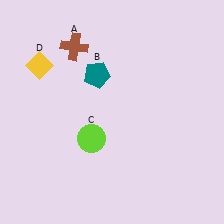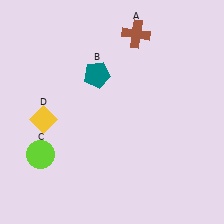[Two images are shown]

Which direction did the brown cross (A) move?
The brown cross (A) moved right.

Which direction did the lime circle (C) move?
The lime circle (C) moved left.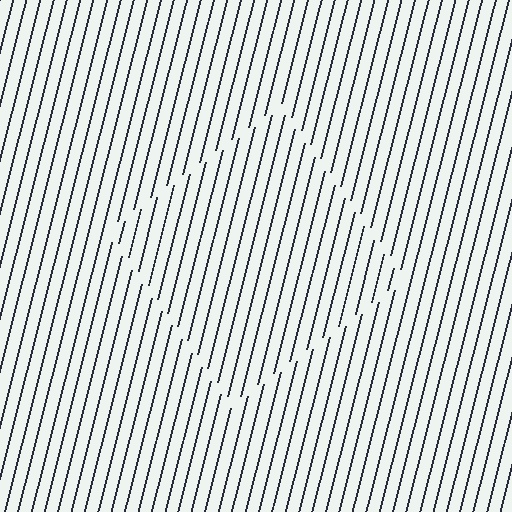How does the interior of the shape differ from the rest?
The interior of the shape contains the same grating, shifted by half a period — the contour is defined by the phase discontinuity where line-ends from the inner and outer gratings abut.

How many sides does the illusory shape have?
4 sides — the line-ends trace a square.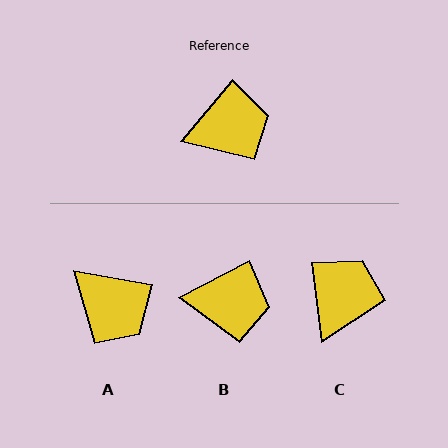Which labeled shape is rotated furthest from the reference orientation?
A, about 61 degrees away.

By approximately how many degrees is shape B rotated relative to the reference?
Approximately 22 degrees clockwise.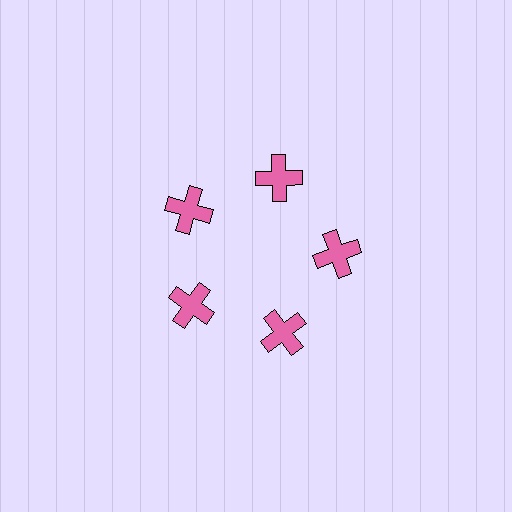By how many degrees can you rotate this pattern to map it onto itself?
The pattern maps onto itself every 72 degrees of rotation.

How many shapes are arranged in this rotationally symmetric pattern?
There are 5 shapes, arranged in 5 groups of 1.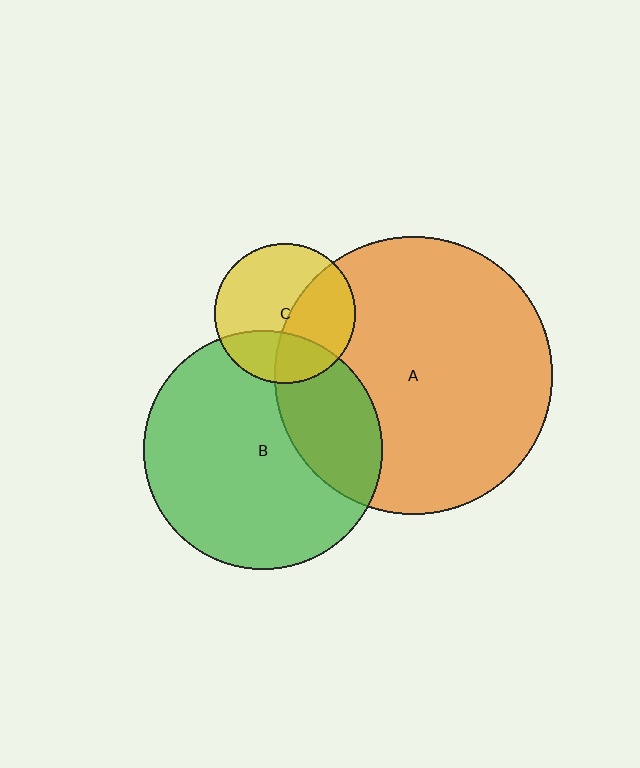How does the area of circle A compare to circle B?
Approximately 1.4 times.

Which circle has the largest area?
Circle A (orange).